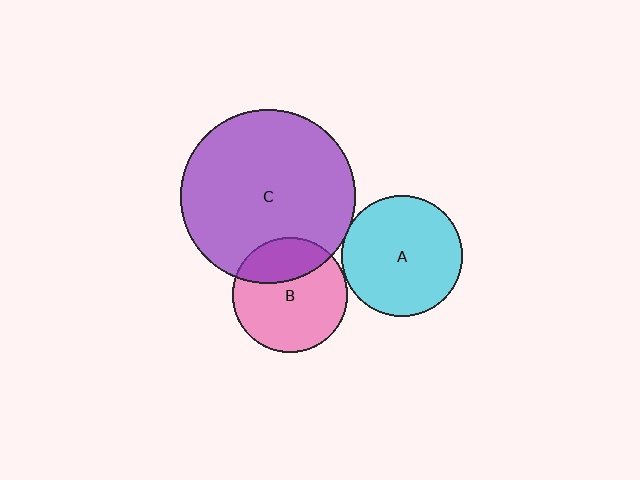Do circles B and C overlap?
Yes.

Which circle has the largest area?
Circle C (purple).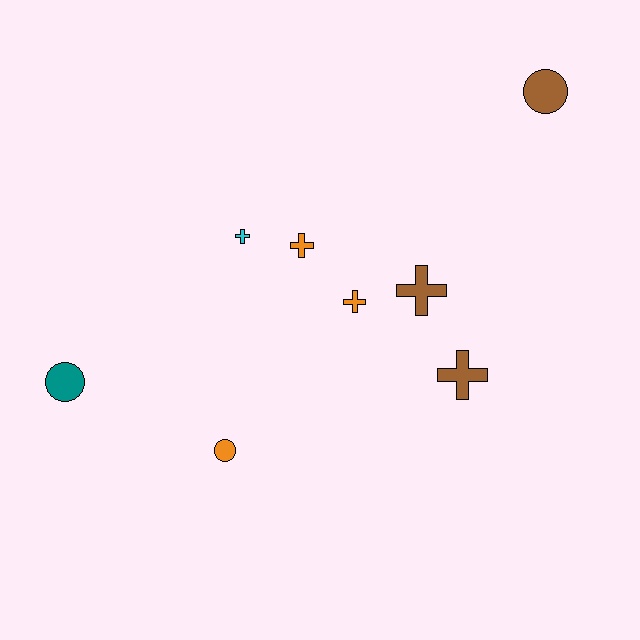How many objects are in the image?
There are 8 objects.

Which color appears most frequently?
Brown, with 3 objects.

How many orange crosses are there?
There are 2 orange crosses.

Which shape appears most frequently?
Cross, with 5 objects.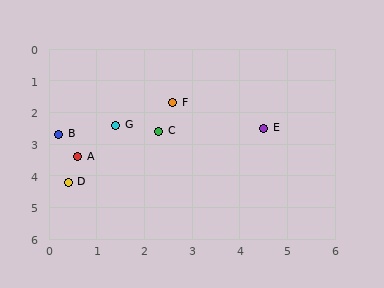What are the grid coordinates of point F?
Point F is at approximately (2.6, 1.7).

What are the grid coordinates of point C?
Point C is at approximately (2.3, 2.6).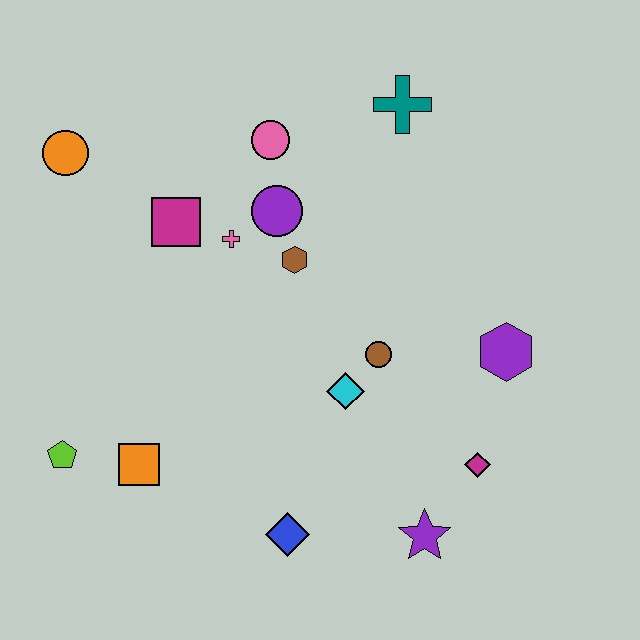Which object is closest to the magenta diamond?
The purple star is closest to the magenta diamond.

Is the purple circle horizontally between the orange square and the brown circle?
Yes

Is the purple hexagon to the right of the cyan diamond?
Yes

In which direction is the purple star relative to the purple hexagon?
The purple star is below the purple hexagon.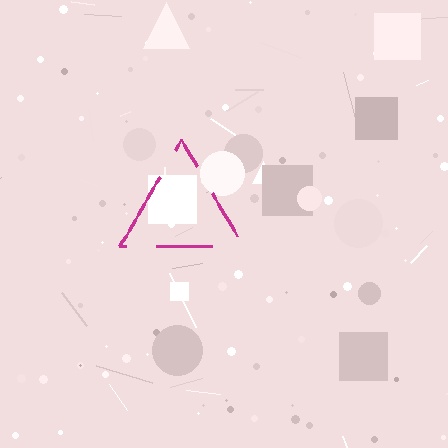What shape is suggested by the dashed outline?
The dashed outline suggests a triangle.